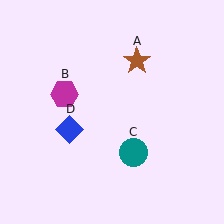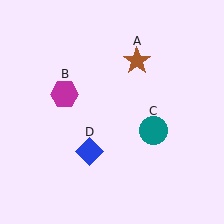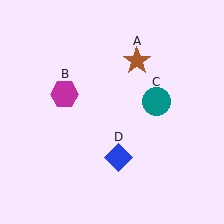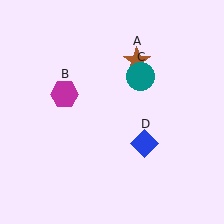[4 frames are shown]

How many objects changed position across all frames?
2 objects changed position: teal circle (object C), blue diamond (object D).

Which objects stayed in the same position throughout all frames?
Brown star (object A) and magenta hexagon (object B) remained stationary.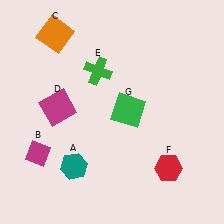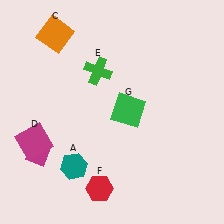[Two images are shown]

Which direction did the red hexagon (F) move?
The red hexagon (F) moved left.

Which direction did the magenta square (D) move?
The magenta square (D) moved down.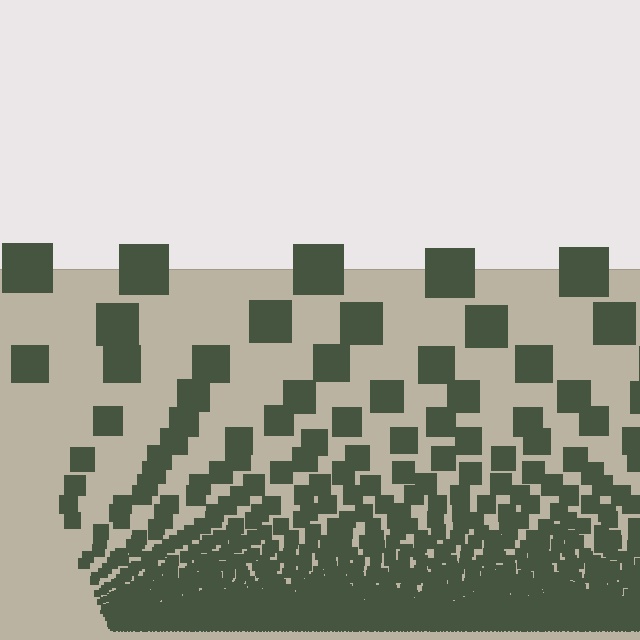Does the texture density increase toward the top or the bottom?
Density increases toward the bottom.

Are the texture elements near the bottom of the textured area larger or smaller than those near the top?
Smaller. The gradient is inverted — elements near the bottom are smaller and denser.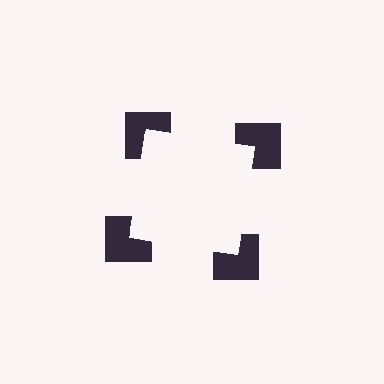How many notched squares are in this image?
There are 4 — one at each vertex of the illusory square.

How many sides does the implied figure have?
4 sides.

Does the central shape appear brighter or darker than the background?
It typically appears slightly brighter than the background, even though no actual brightness change is drawn.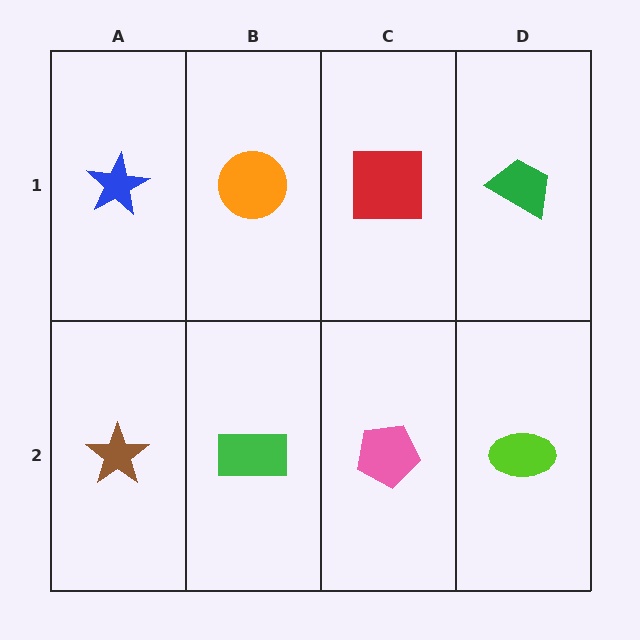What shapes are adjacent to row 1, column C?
A pink pentagon (row 2, column C), an orange circle (row 1, column B), a green trapezoid (row 1, column D).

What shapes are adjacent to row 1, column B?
A green rectangle (row 2, column B), a blue star (row 1, column A), a red square (row 1, column C).